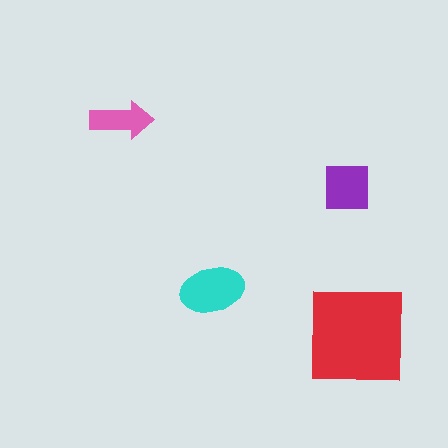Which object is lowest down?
The red square is bottommost.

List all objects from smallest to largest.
The pink arrow, the purple square, the cyan ellipse, the red square.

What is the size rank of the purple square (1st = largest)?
3rd.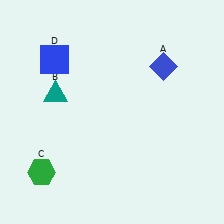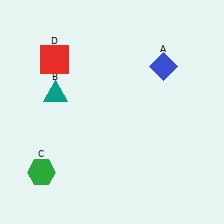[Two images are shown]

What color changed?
The square (D) changed from blue in Image 1 to red in Image 2.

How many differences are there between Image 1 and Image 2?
There is 1 difference between the two images.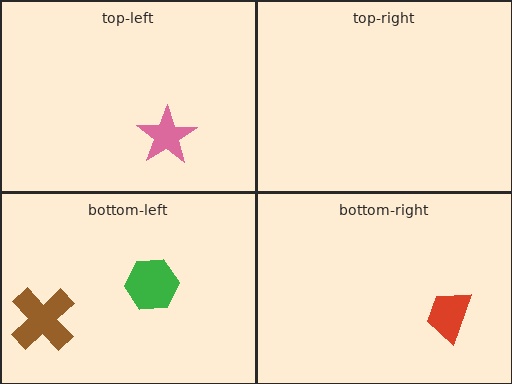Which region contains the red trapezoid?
The bottom-right region.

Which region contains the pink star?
The top-left region.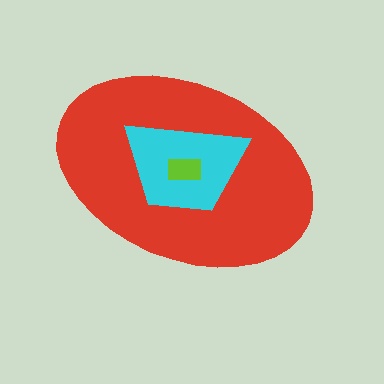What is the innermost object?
The lime rectangle.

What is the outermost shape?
The red ellipse.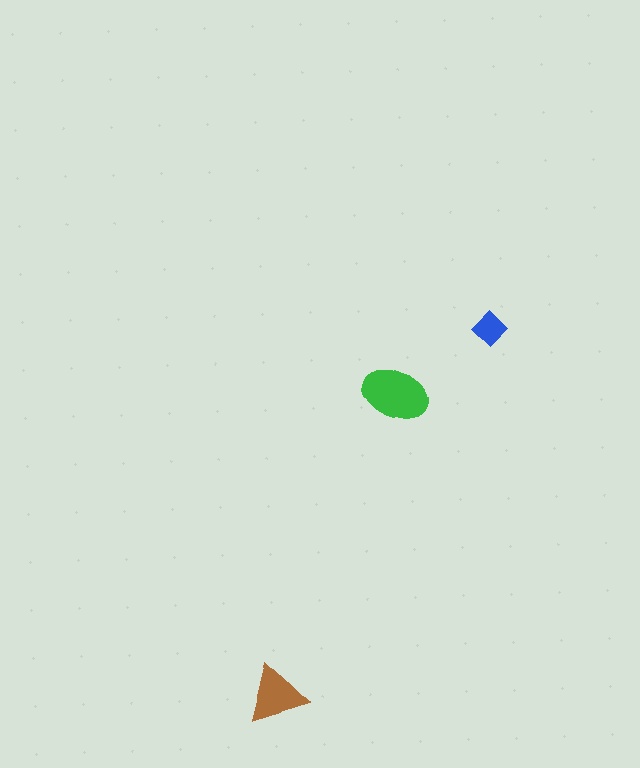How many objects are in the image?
There are 3 objects in the image.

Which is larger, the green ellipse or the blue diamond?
The green ellipse.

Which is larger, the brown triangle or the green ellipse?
The green ellipse.